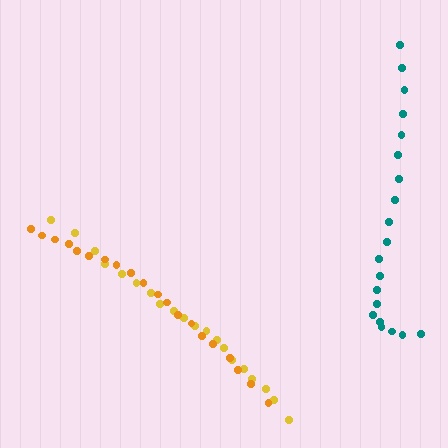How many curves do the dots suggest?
There are 3 distinct paths.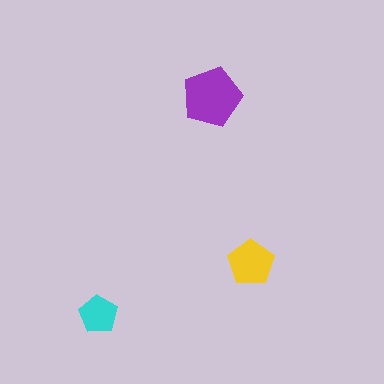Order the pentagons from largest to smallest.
the purple one, the yellow one, the cyan one.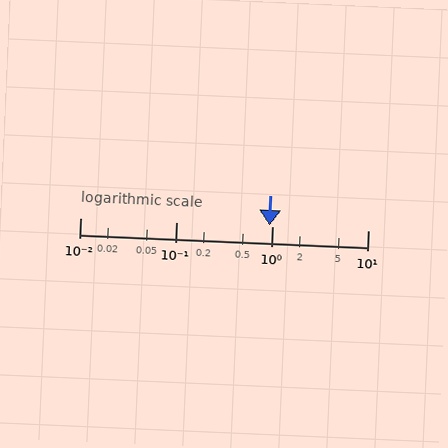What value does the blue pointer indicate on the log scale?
The pointer indicates approximately 0.94.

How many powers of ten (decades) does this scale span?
The scale spans 3 decades, from 0.01 to 10.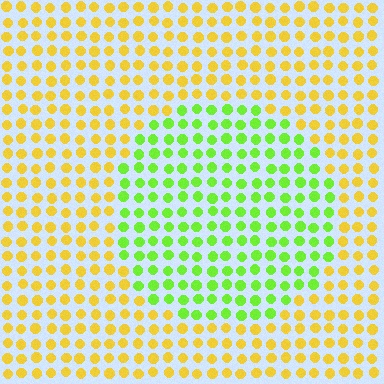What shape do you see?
I see a circle.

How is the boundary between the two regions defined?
The boundary is defined purely by a slight shift in hue (about 52 degrees). Spacing, size, and orientation are identical on both sides.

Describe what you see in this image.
The image is filled with small yellow elements in a uniform arrangement. A circle-shaped region is visible where the elements are tinted to a slightly different hue, forming a subtle color boundary.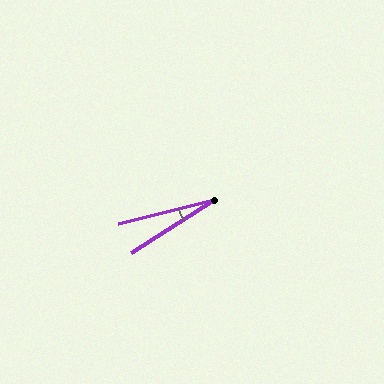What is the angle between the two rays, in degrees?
Approximately 18 degrees.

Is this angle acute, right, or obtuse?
It is acute.